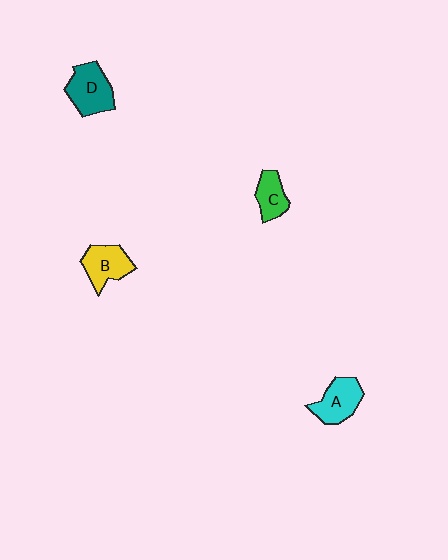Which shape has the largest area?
Shape D (teal).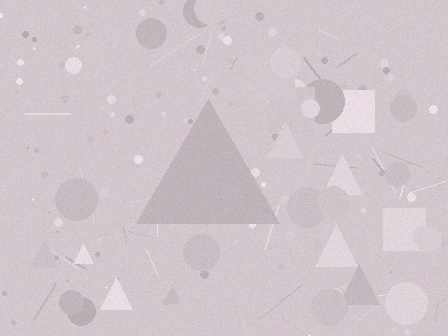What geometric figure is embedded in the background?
A triangle is embedded in the background.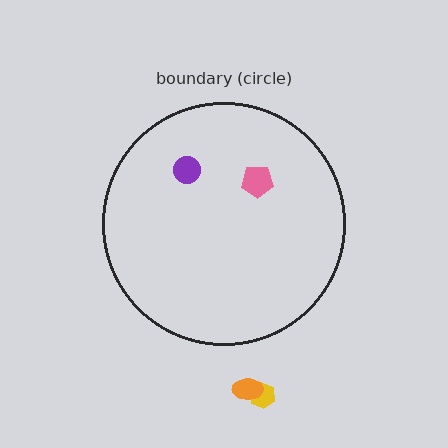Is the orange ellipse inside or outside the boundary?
Outside.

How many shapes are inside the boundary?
2 inside, 2 outside.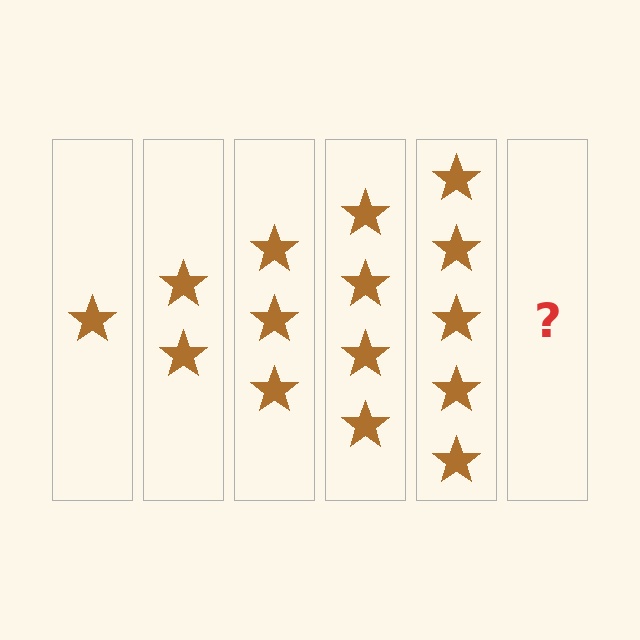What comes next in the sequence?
The next element should be 6 stars.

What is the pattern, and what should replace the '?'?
The pattern is that each step adds one more star. The '?' should be 6 stars.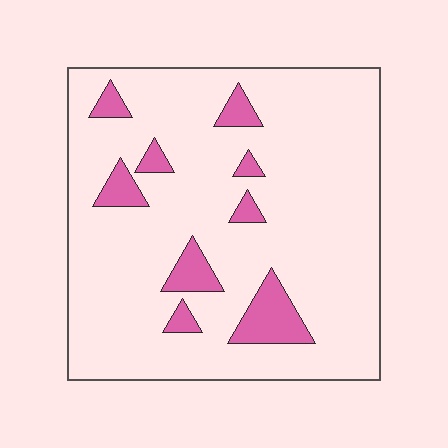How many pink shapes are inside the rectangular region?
9.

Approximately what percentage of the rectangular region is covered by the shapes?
Approximately 10%.